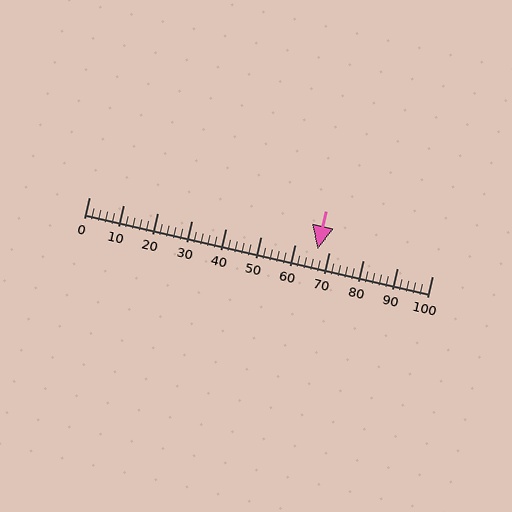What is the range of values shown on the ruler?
The ruler shows values from 0 to 100.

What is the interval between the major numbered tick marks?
The major tick marks are spaced 10 units apart.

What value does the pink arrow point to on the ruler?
The pink arrow points to approximately 67.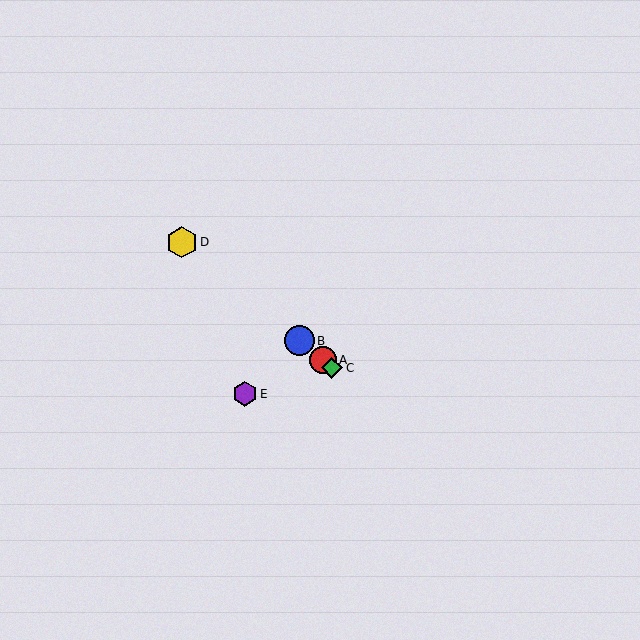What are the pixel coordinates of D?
Object D is at (182, 242).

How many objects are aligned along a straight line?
4 objects (A, B, C, D) are aligned along a straight line.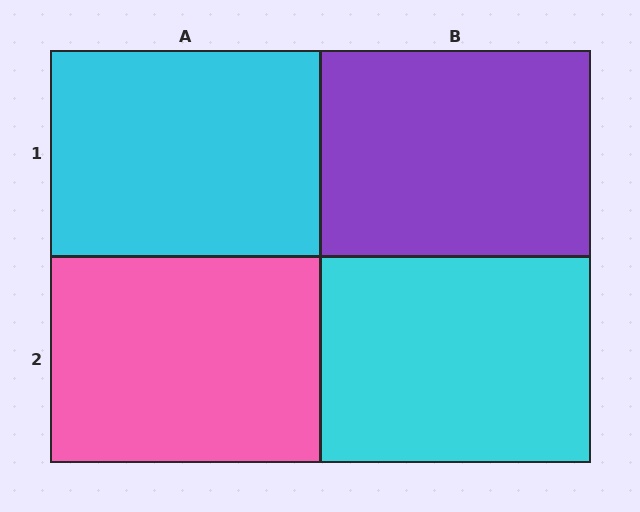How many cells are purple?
1 cell is purple.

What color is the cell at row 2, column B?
Cyan.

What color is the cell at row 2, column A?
Pink.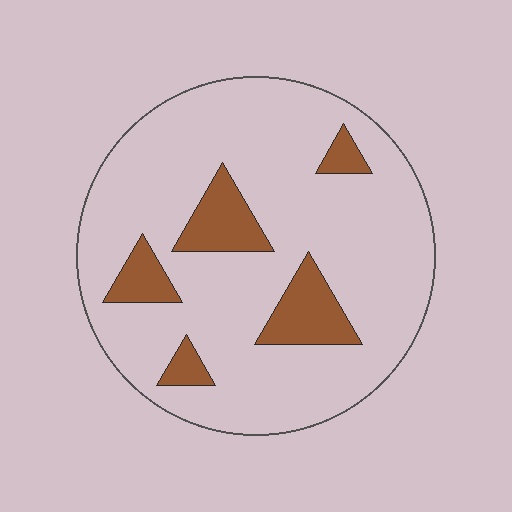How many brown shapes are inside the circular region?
5.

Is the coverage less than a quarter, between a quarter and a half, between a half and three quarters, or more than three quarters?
Less than a quarter.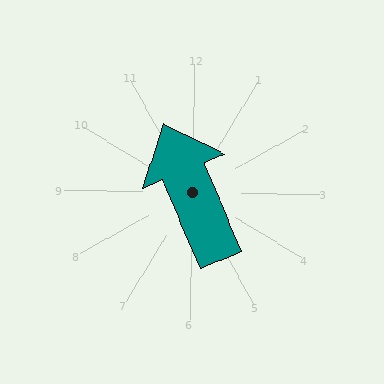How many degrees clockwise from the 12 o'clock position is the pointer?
Approximately 336 degrees.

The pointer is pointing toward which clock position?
Roughly 11 o'clock.